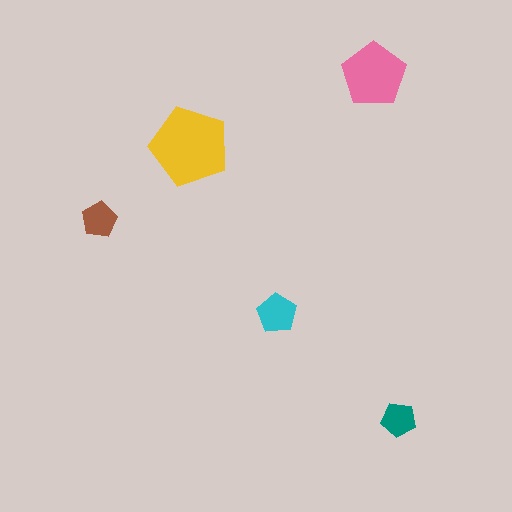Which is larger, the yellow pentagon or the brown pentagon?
The yellow one.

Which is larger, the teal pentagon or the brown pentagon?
The brown one.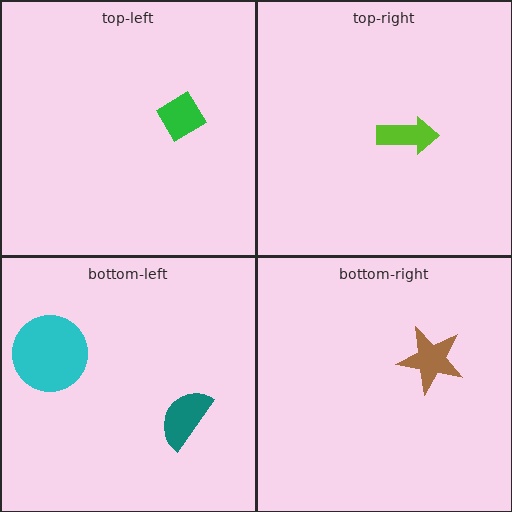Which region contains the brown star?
The bottom-right region.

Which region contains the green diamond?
The top-left region.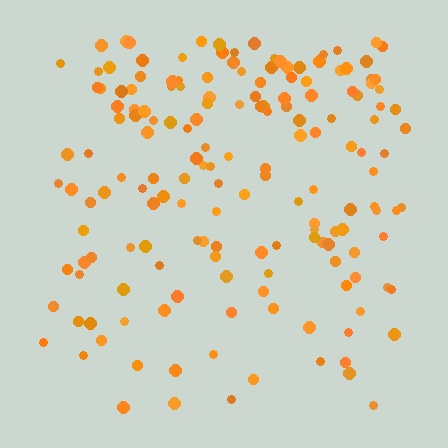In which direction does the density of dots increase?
From bottom to top, with the top side densest.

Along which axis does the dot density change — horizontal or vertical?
Vertical.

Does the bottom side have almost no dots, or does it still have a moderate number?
Still a moderate number, just noticeably fewer than the top.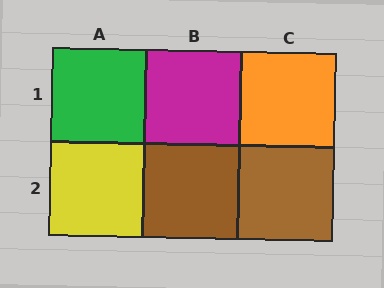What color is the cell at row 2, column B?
Brown.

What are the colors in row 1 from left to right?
Green, magenta, orange.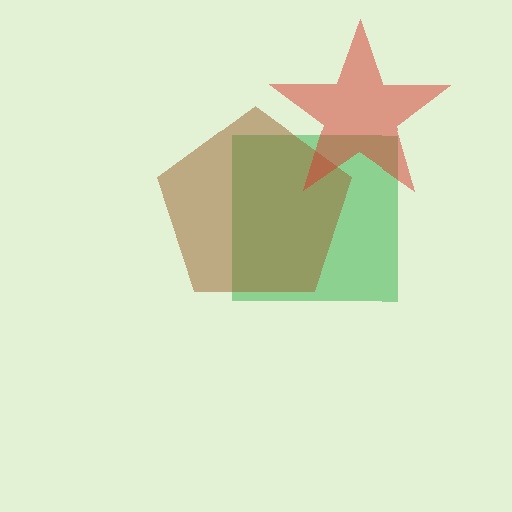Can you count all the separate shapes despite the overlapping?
Yes, there are 3 separate shapes.